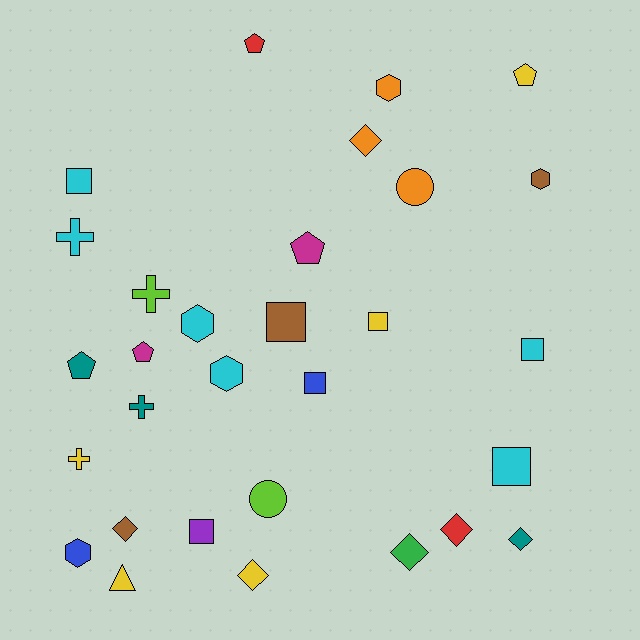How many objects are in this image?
There are 30 objects.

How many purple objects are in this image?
There is 1 purple object.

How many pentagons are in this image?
There are 5 pentagons.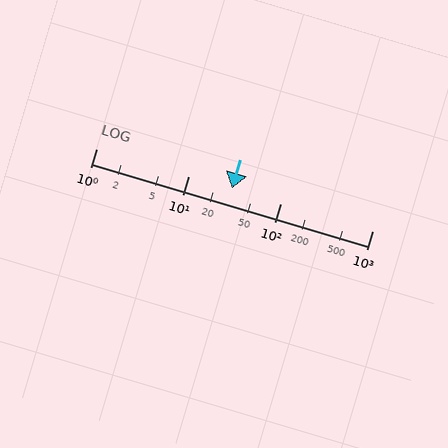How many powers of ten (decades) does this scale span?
The scale spans 3 decades, from 1 to 1000.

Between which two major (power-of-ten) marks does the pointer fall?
The pointer is between 10 and 100.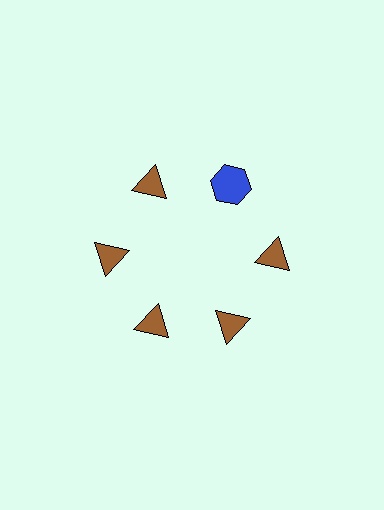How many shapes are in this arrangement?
There are 6 shapes arranged in a ring pattern.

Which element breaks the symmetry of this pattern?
The blue hexagon at roughly the 1 o'clock position breaks the symmetry. All other shapes are brown triangles.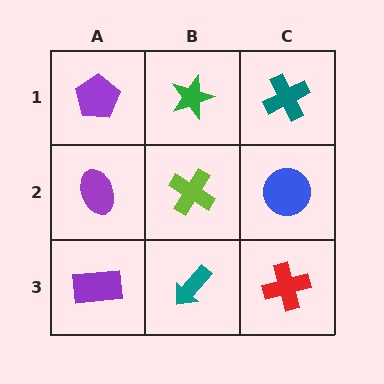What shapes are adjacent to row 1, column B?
A lime cross (row 2, column B), a purple pentagon (row 1, column A), a teal cross (row 1, column C).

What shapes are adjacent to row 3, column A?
A purple ellipse (row 2, column A), a teal arrow (row 3, column B).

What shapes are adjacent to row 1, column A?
A purple ellipse (row 2, column A), a green star (row 1, column B).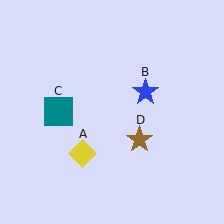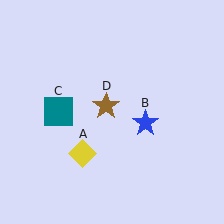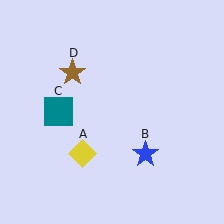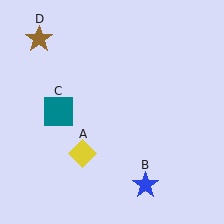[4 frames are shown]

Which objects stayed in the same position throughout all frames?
Yellow diamond (object A) and teal square (object C) remained stationary.